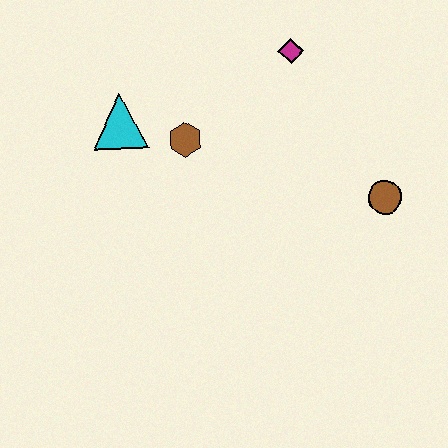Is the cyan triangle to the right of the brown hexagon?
No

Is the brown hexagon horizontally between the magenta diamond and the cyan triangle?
Yes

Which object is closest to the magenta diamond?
The brown hexagon is closest to the magenta diamond.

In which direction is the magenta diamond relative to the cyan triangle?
The magenta diamond is to the right of the cyan triangle.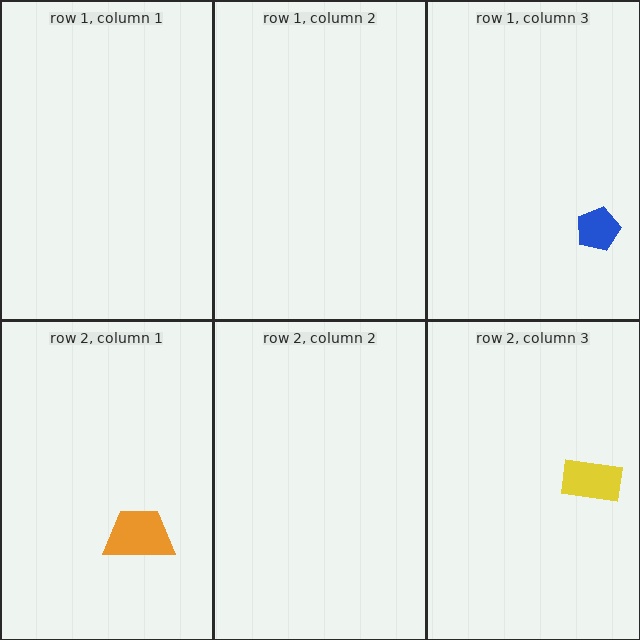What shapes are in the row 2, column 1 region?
The orange trapezoid.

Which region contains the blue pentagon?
The row 1, column 3 region.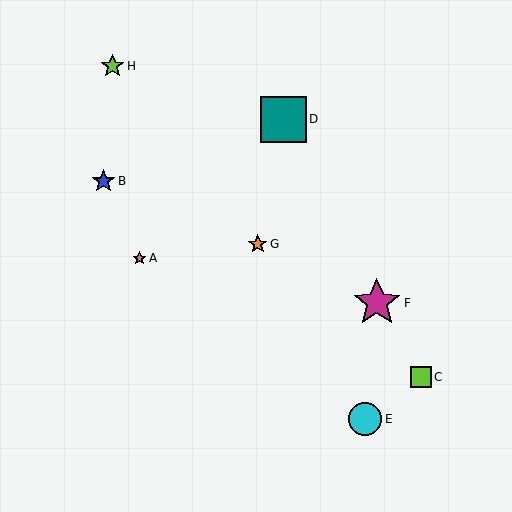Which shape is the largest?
The magenta star (labeled F) is the largest.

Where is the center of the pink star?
The center of the pink star is at (139, 258).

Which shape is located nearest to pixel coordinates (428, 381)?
The lime square (labeled C) at (421, 377) is nearest to that location.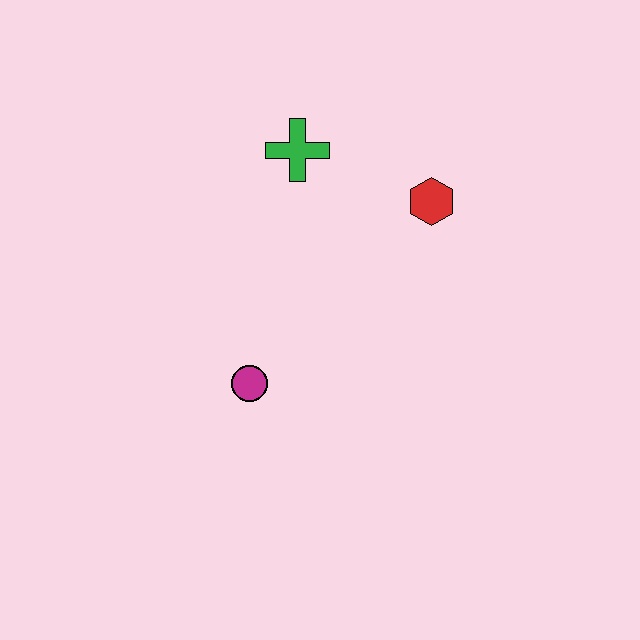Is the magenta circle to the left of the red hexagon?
Yes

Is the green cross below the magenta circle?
No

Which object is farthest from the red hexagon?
The magenta circle is farthest from the red hexagon.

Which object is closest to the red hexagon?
The green cross is closest to the red hexagon.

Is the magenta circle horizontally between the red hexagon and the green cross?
No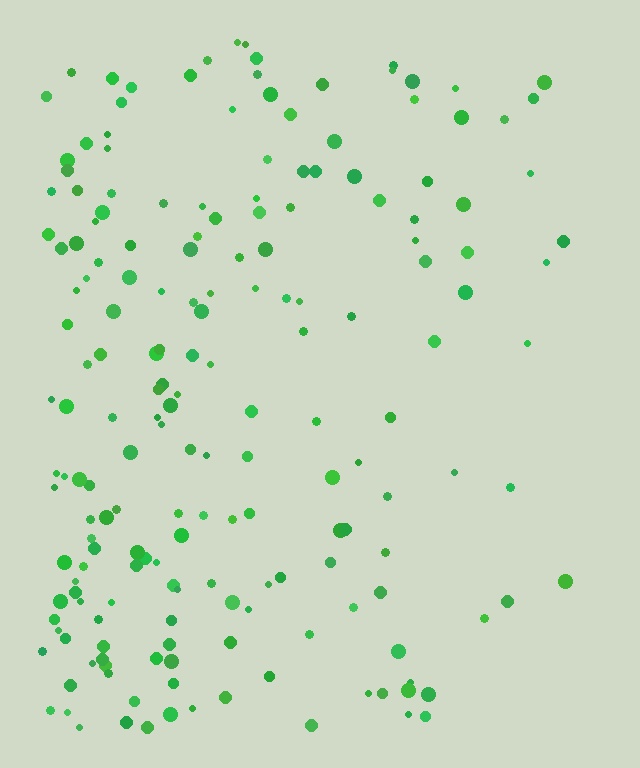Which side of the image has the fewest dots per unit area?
The right.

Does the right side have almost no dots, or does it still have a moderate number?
Still a moderate number, just noticeably fewer than the left.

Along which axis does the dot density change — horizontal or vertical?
Horizontal.